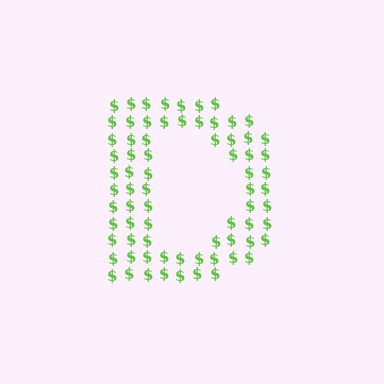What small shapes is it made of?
It is made of small dollar signs.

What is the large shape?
The large shape is the letter D.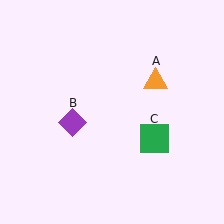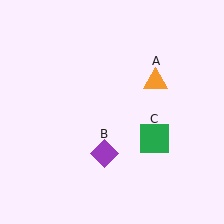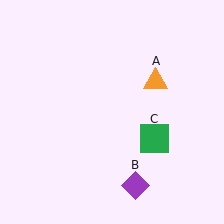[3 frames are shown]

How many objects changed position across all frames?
1 object changed position: purple diamond (object B).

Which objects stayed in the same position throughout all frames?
Orange triangle (object A) and green square (object C) remained stationary.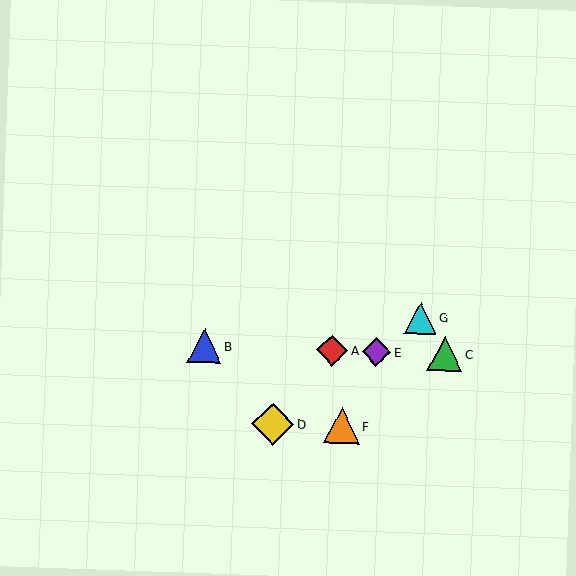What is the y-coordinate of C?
Object C is at y≈354.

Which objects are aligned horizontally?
Objects A, B, C, E are aligned horizontally.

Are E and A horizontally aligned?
Yes, both are at y≈352.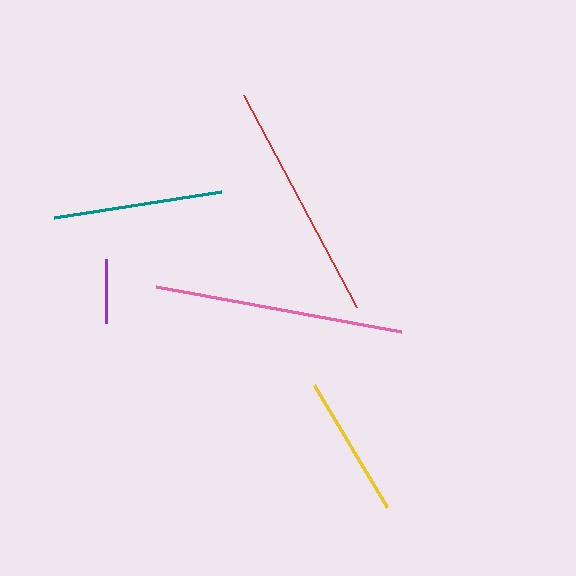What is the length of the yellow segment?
The yellow segment is approximately 142 pixels long.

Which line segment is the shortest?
The purple line is the shortest at approximately 63 pixels.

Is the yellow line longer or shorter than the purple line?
The yellow line is longer than the purple line.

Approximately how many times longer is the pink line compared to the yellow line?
The pink line is approximately 1.7 times the length of the yellow line.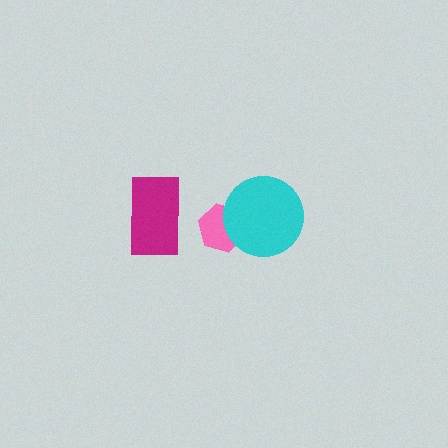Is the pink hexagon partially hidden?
Yes, it is partially covered by another shape.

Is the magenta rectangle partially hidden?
No, no other shape covers it.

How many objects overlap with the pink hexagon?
1 object overlaps with the pink hexagon.